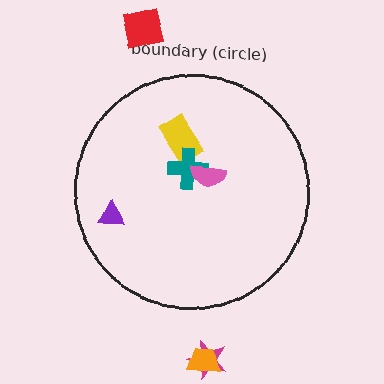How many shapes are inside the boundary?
4 inside, 3 outside.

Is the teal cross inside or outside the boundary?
Inside.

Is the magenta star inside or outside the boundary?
Outside.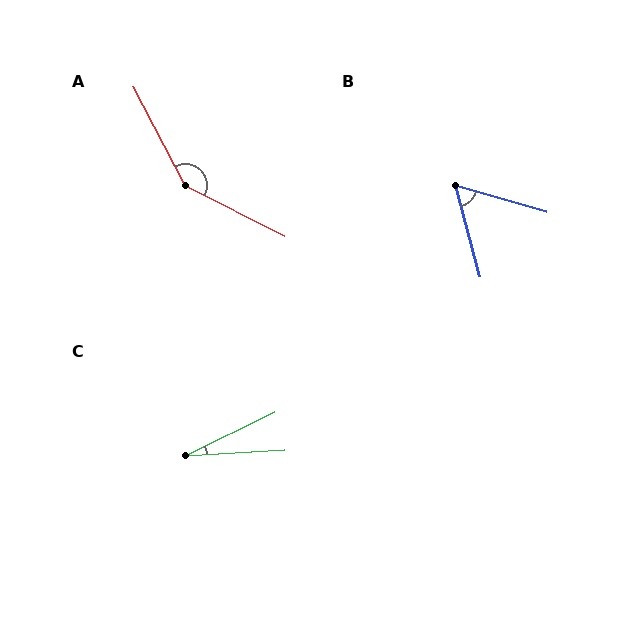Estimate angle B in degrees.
Approximately 59 degrees.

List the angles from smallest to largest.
C (23°), B (59°), A (144°).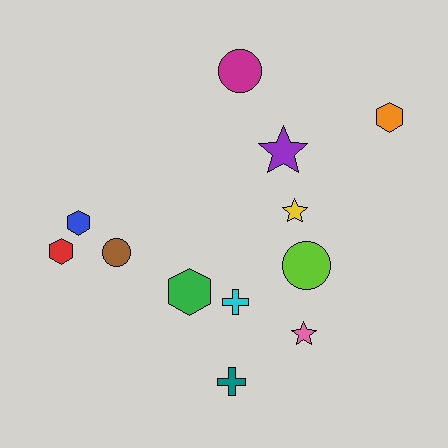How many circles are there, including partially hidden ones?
There are 3 circles.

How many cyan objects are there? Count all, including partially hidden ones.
There is 1 cyan object.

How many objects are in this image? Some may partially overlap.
There are 12 objects.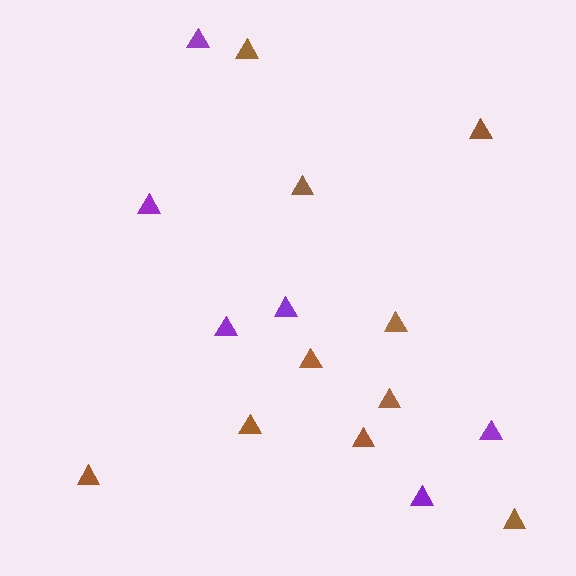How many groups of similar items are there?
There are 2 groups: one group of brown triangles (10) and one group of purple triangles (6).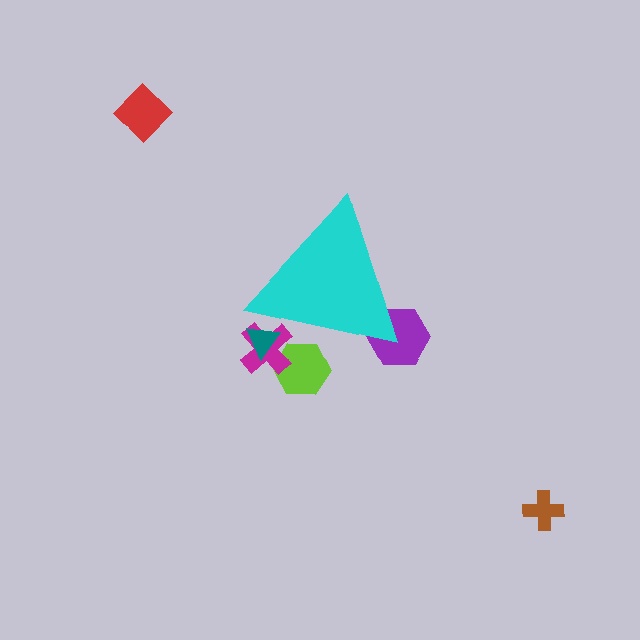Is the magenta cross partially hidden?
Yes, the magenta cross is partially hidden behind the cyan triangle.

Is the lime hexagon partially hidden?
Yes, the lime hexagon is partially hidden behind the cyan triangle.